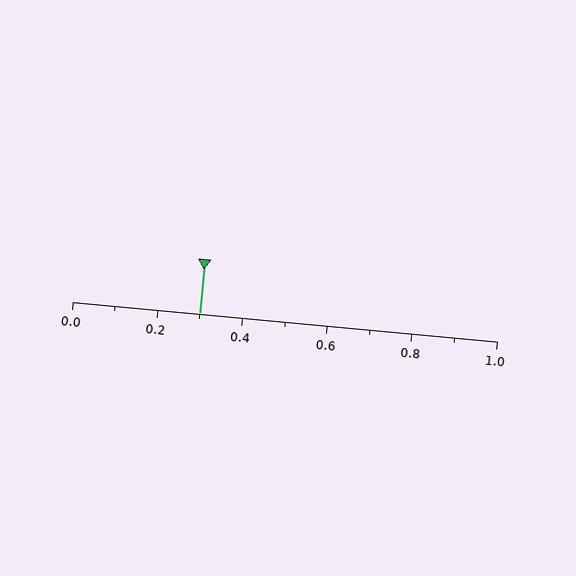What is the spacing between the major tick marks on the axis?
The major ticks are spaced 0.2 apart.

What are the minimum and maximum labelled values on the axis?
The axis runs from 0.0 to 1.0.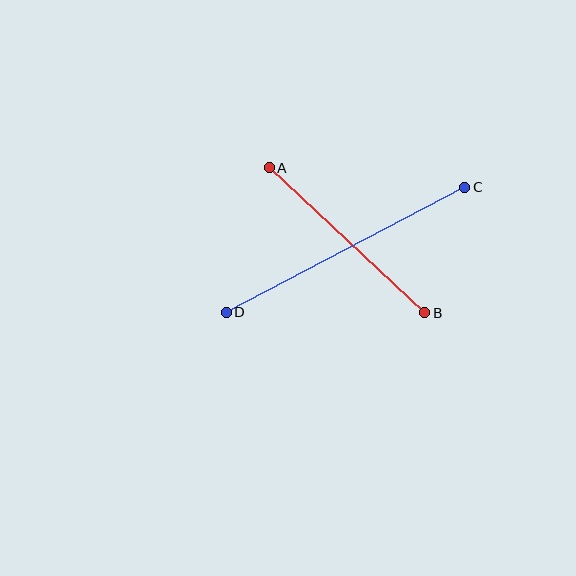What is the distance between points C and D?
The distance is approximately 270 pixels.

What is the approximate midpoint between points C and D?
The midpoint is at approximately (346, 250) pixels.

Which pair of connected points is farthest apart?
Points C and D are farthest apart.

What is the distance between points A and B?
The distance is approximately 213 pixels.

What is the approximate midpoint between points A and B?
The midpoint is at approximately (347, 240) pixels.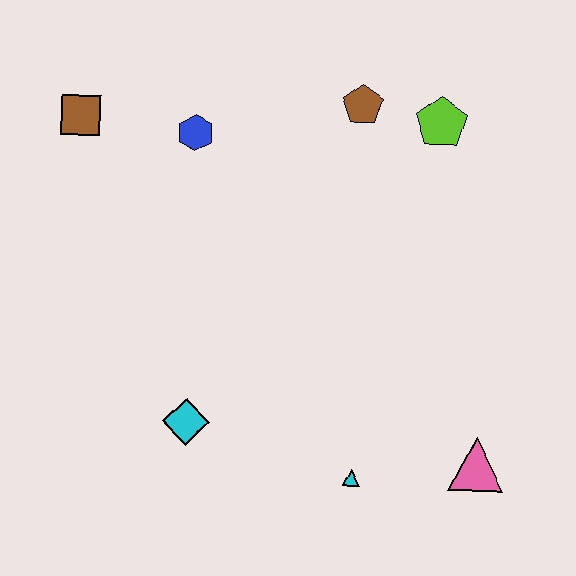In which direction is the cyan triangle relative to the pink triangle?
The cyan triangle is to the left of the pink triangle.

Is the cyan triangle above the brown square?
No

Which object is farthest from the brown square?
The pink triangle is farthest from the brown square.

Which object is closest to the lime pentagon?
The brown pentagon is closest to the lime pentagon.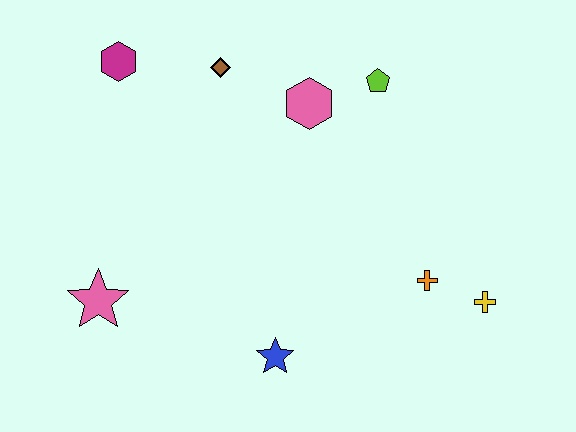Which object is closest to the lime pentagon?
The pink hexagon is closest to the lime pentagon.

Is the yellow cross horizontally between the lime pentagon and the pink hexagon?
No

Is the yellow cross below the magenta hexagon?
Yes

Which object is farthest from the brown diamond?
The yellow cross is farthest from the brown diamond.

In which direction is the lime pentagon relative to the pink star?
The lime pentagon is to the right of the pink star.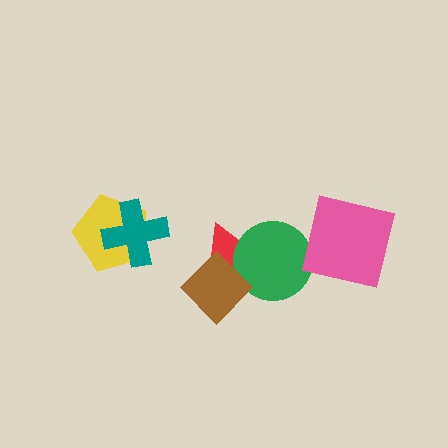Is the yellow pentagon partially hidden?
Yes, it is partially covered by another shape.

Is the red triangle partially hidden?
Yes, it is partially covered by another shape.